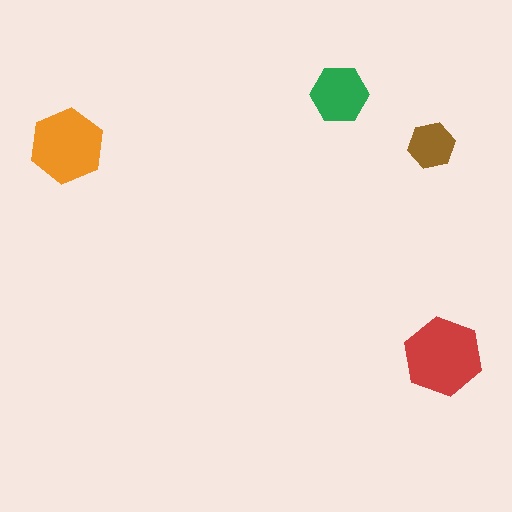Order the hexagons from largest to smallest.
the red one, the orange one, the green one, the brown one.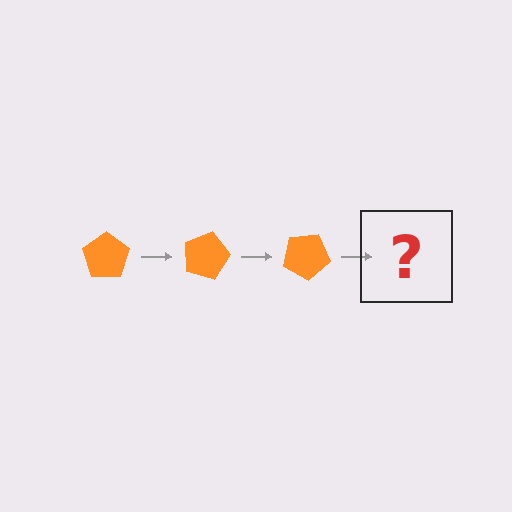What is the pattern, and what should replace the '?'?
The pattern is that the pentagon rotates 15 degrees each step. The '?' should be an orange pentagon rotated 45 degrees.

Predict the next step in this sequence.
The next step is an orange pentagon rotated 45 degrees.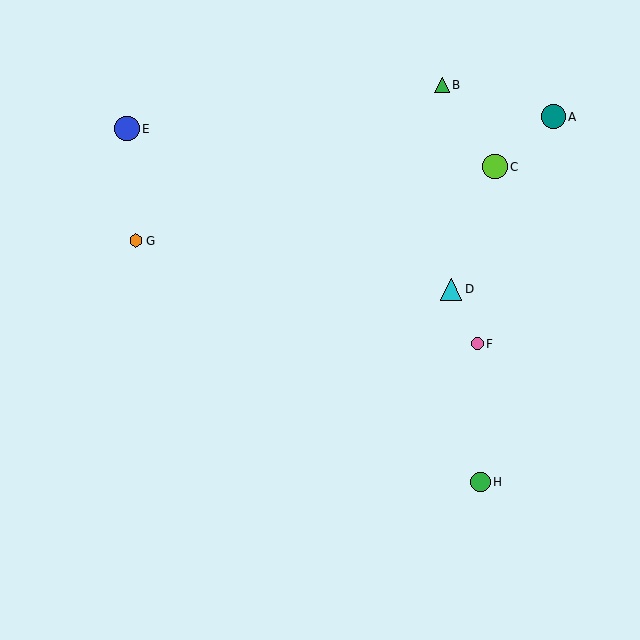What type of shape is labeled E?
Shape E is a blue circle.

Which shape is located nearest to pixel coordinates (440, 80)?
The green triangle (labeled B) at (442, 85) is nearest to that location.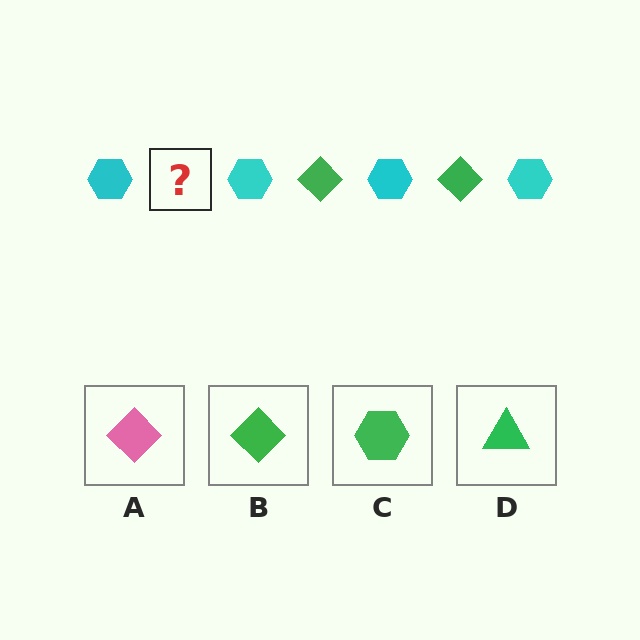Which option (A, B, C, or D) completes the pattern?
B.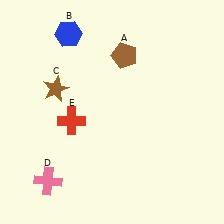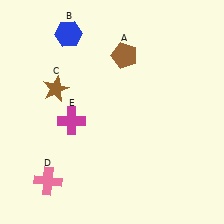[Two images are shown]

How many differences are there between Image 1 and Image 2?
There is 1 difference between the two images.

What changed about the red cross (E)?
In Image 1, E is red. In Image 2, it changed to magenta.